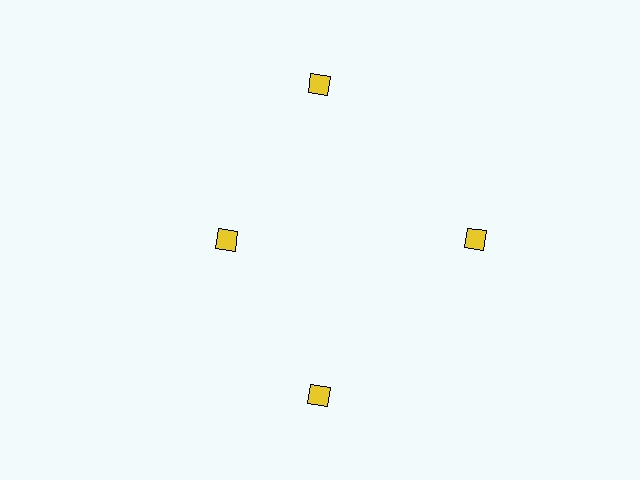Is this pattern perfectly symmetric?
No. The 4 yellow diamonds are arranged in a ring, but one element near the 9 o'clock position is pulled inward toward the center, breaking the 4-fold rotational symmetry.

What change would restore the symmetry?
The symmetry would be restored by moving it outward, back onto the ring so that all 4 diamonds sit at equal angles and equal distance from the center.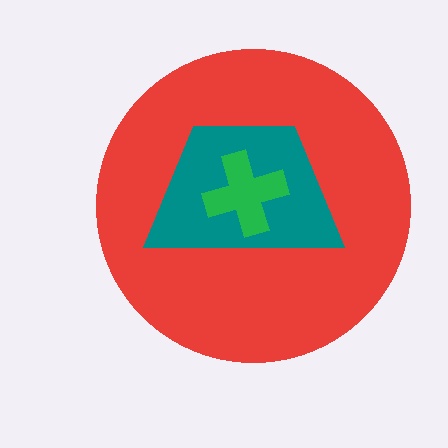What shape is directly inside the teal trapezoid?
The green cross.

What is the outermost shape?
The red circle.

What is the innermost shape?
The green cross.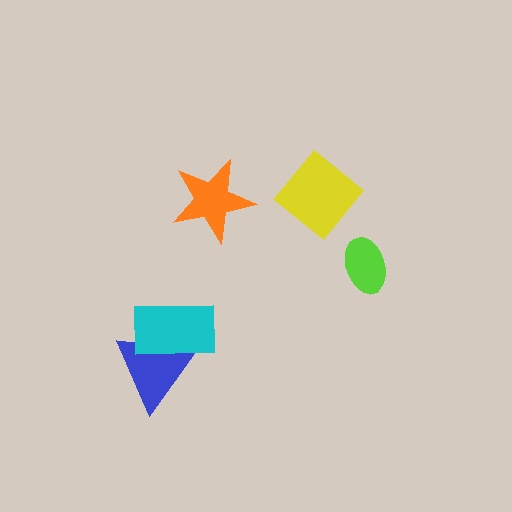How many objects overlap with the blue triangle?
1 object overlaps with the blue triangle.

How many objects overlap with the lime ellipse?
0 objects overlap with the lime ellipse.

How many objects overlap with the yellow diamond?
0 objects overlap with the yellow diamond.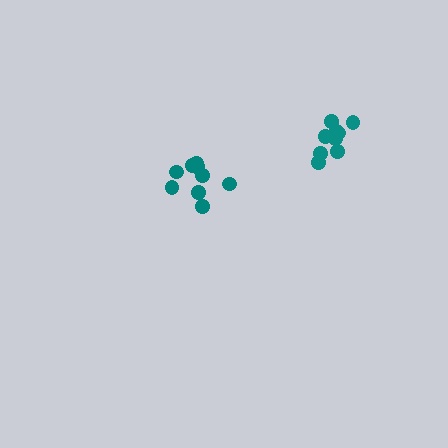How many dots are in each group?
Group 1: 10 dots, Group 2: 9 dots (19 total).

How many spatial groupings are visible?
There are 2 spatial groupings.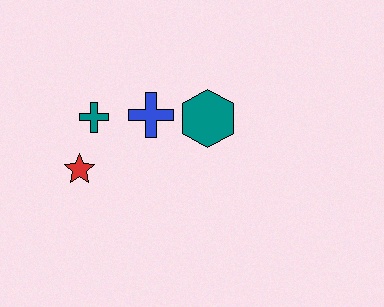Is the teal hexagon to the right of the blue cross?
Yes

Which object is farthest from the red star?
The teal hexagon is farthest from the red star.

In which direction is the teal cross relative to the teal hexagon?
The teal cross is to the left of the teal hexagon.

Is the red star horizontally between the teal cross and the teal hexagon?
No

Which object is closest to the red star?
The teal cross is closest to the red star.